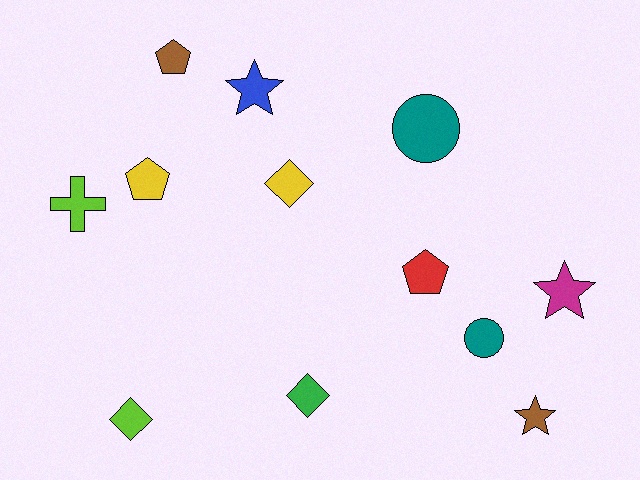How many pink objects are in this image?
There are no pink objects.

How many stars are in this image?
There are 3 stars.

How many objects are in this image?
There are 12 objects.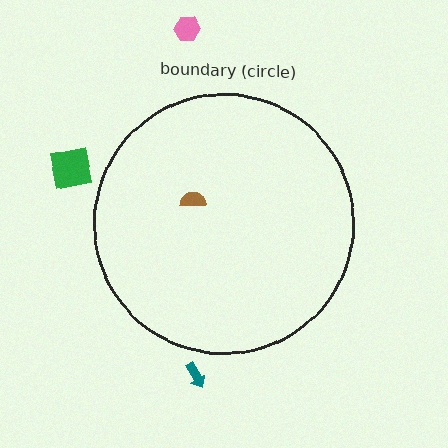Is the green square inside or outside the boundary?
Outside.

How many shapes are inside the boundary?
1 inside, 3 outside.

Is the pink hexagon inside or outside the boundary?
Outside.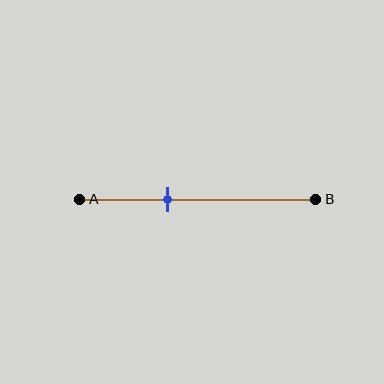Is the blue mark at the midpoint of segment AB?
No, the mark is at about 35% from A, not at the 50% midpoint.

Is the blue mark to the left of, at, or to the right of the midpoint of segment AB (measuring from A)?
The blue mark is to the left of the midpoint of segment AB.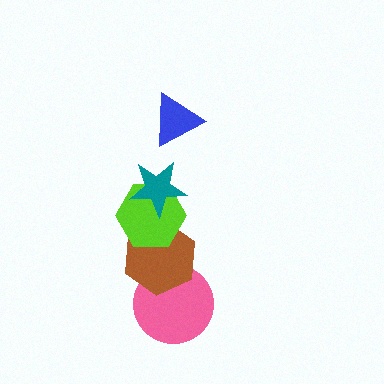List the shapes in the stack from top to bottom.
From top to bottom: the blue triangle, the teal star, the lime hexagon, the brown hexagon, the pink circle.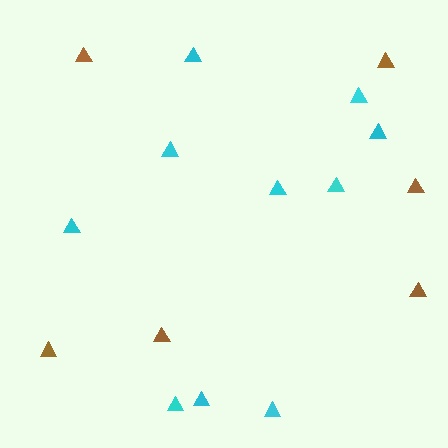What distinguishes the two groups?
There are 2 groups: one group of brown triangles (6) and one group of cyan triangles (10).